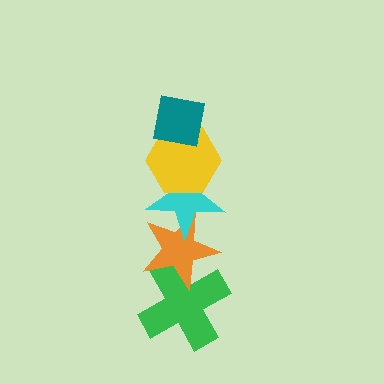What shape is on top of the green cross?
The orange star is on top of the green cross.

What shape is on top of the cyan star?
The yellow hexagon is on top of the cyan star.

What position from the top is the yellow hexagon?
The yellow hexagon is 2nd from the top.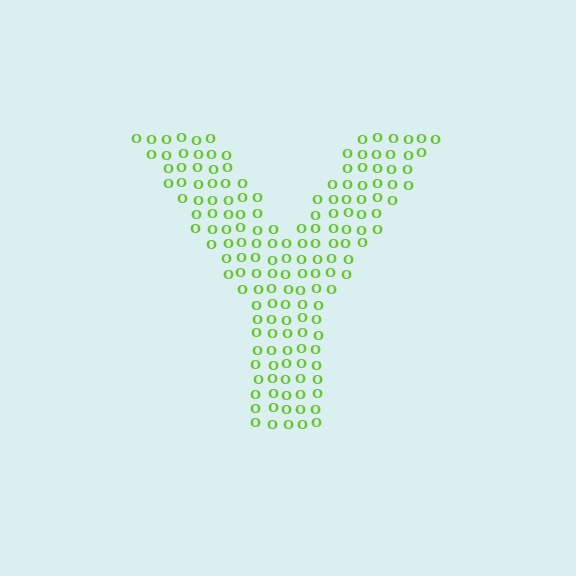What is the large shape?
The large shape is the letter Y.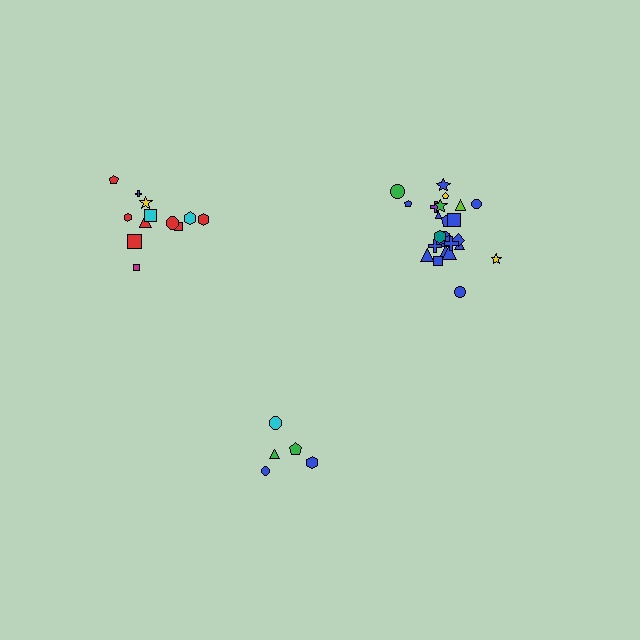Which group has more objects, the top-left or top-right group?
The top-right group.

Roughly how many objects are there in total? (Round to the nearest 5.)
Roughly 40 objects in total.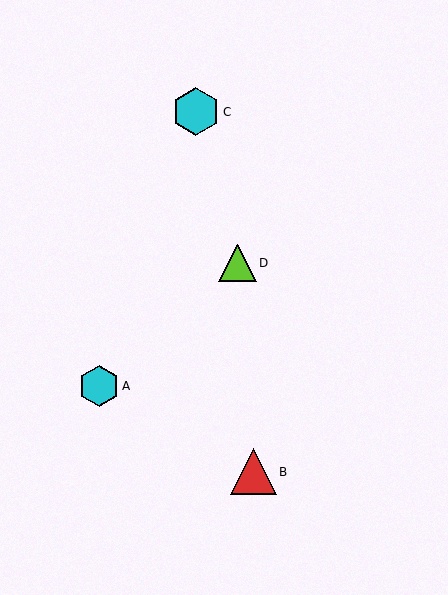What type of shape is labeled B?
Shape B is a red triangle.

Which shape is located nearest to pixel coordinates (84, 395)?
The cyan hexagon (labeled A) at (99, 386) is nearest to that location.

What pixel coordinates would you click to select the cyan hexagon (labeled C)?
Click at (196, 112) to select the cyan hexagon C.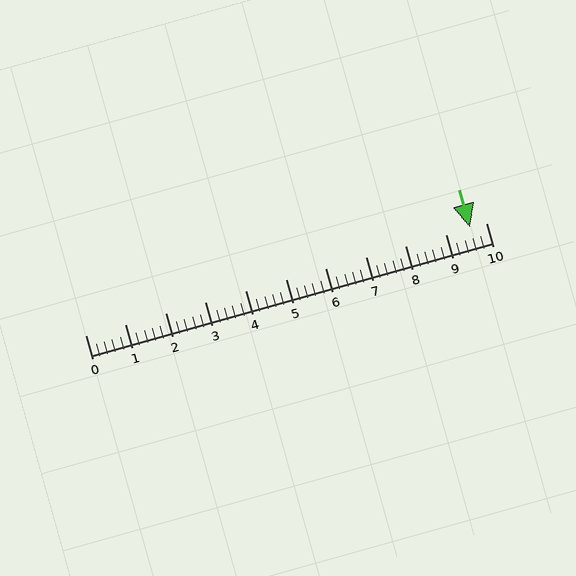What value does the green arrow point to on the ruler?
The green arrow points to approximately 9.6.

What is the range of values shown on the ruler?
The ruler shows values from 0 to 10.